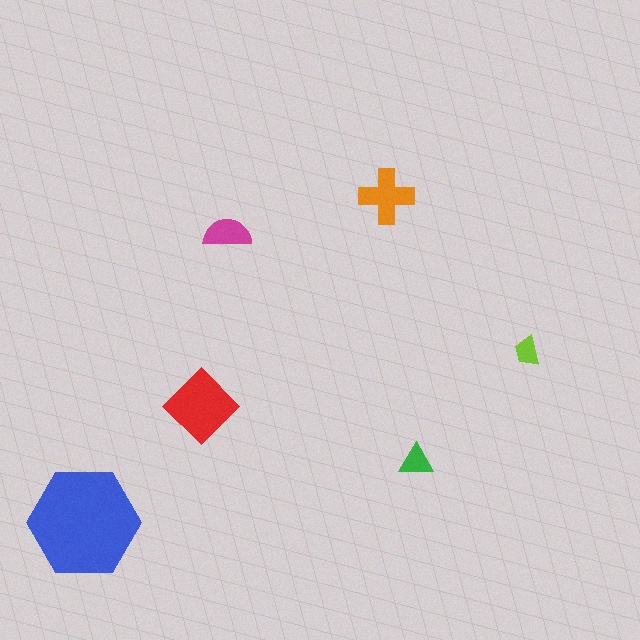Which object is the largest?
The blue hexagon.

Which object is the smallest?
The lime trapezoid.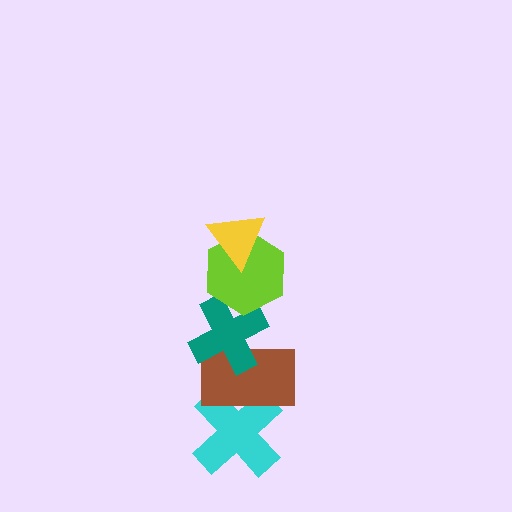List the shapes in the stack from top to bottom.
From top to bottom: the yellow triangle, the lime hexagon, the teal cross, the brown rectangle, the cyan cross.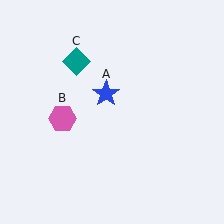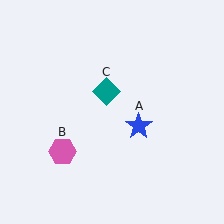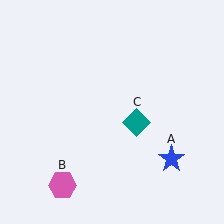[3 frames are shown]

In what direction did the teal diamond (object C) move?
The teal diamond (object C) moved down and to the right.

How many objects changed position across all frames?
3 objects changed position: blue star (object A), pink hexagon (object B), teal diamond (object C).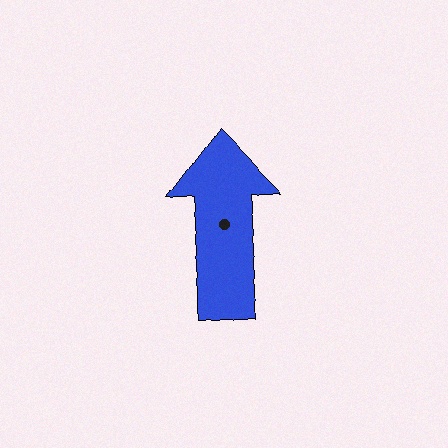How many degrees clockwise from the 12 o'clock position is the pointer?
Approximately 356 degrees.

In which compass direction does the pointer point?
North.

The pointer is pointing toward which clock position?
Roughly 12 o'clock.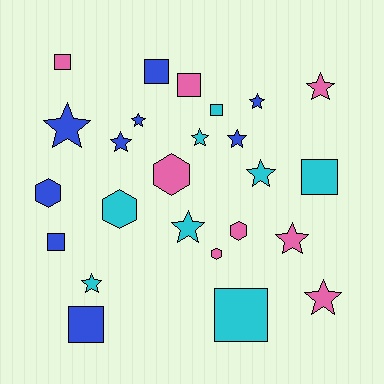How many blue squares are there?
There are 3 blue squares.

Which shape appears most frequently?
Star, with 12 objects.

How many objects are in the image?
There are 25 objects.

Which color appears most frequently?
Blue, with 9 objects.